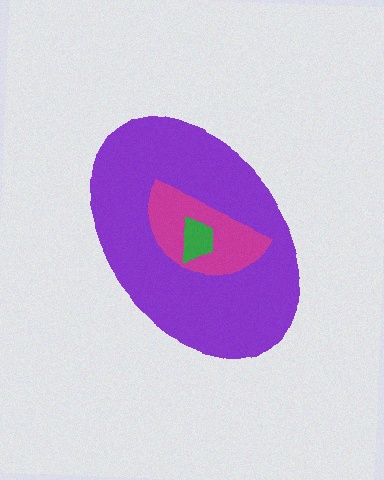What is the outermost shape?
The purple ellipse.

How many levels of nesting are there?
3.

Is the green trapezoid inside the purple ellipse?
Yes.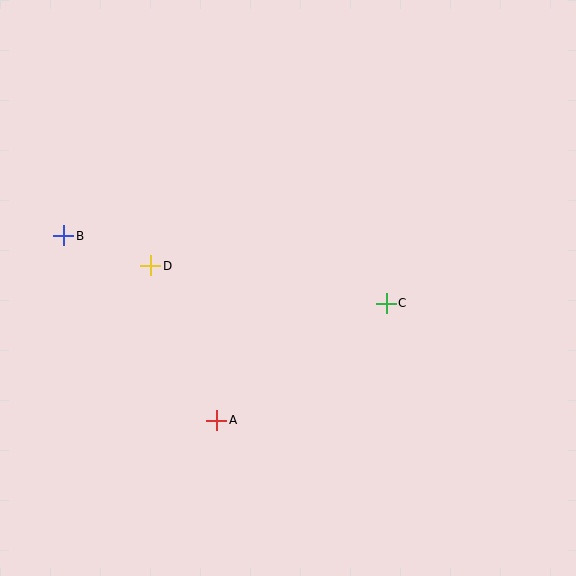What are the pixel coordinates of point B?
Point B is at (64, 236).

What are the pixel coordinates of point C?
Point C is at (386, 303).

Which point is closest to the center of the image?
Point C at (386, 303) is closest to the center.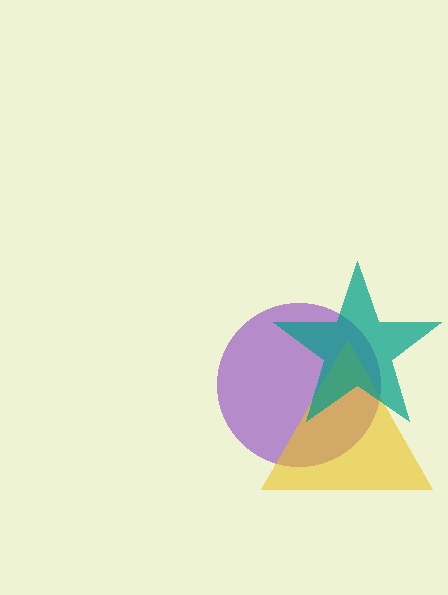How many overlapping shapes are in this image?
There are 3 overlapping shapes in the image.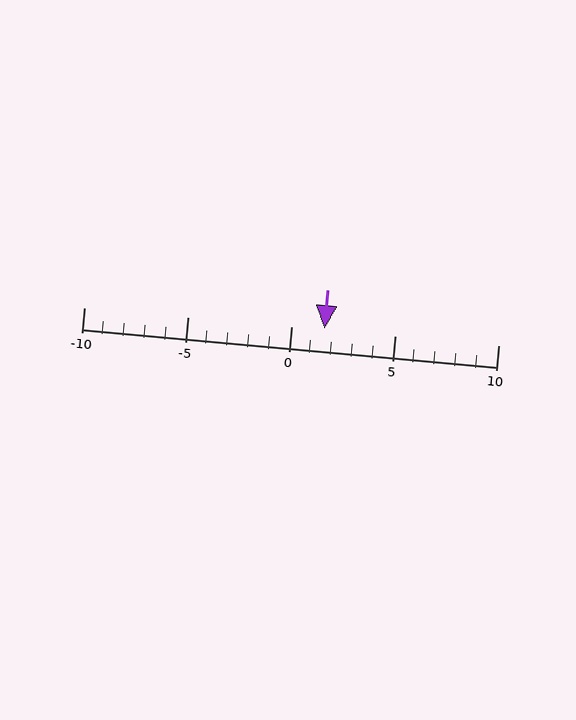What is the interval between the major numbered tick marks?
The major tick marks are spaced 5 units apart.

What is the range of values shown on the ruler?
The ruler shows values from -10 to 10.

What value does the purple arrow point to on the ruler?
The purple arrow points to approximately 2.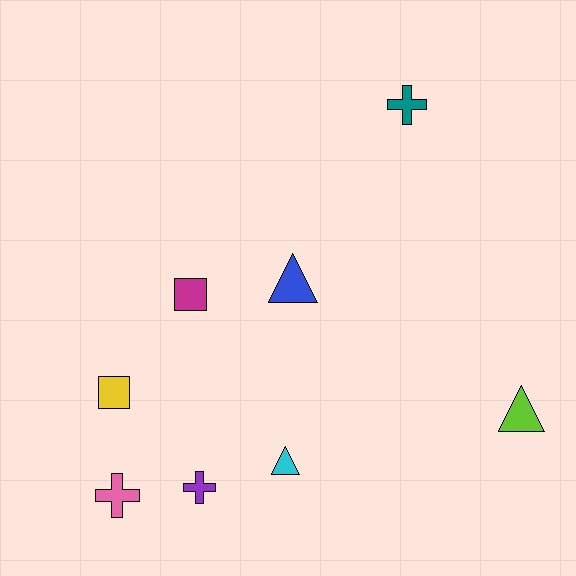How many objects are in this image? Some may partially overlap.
There are 8 objects.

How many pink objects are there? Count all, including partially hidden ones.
There is 1 pink object.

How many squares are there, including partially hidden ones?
There are 2 squares.